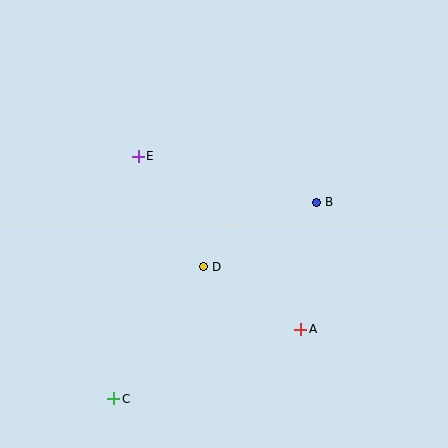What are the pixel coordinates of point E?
Point E is at (138, 156).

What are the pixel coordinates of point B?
Point B is at (317, 202).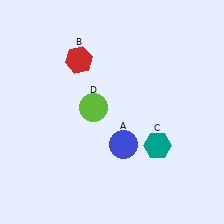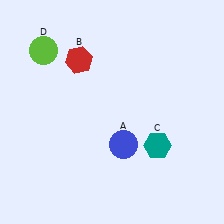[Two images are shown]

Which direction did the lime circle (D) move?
The lime circle (D) moved up.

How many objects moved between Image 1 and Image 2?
1 object moved between the two images.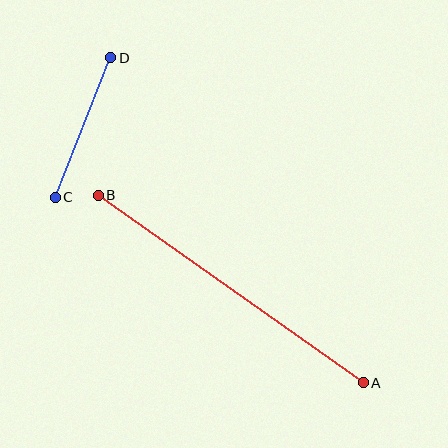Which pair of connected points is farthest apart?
Points A and B are farthest apart.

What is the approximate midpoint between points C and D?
The midpoint is at approximately (83, 128) pixels.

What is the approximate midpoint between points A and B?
The midpoint is at approximately (231, 289) pixels.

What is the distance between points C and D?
The distance is approximately 150 pixels.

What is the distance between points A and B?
The distance is approximately 324 pixels.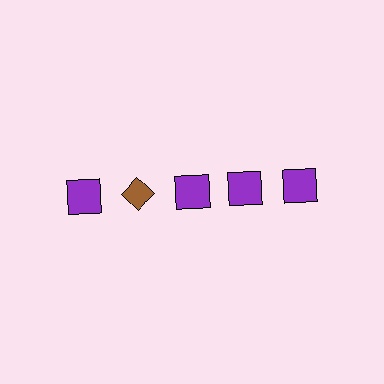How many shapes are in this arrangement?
There are 5 shapes arranged in a grid pattern.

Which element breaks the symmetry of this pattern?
The brown diamond in the top row, second from left column breaks the symmetry. All other shapes are purple squares.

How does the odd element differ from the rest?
It differs in both color (brown instead of purple) and shape (diamond instead of square).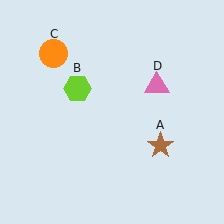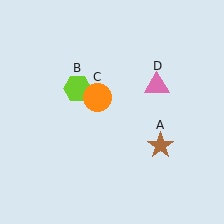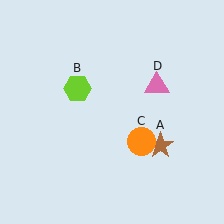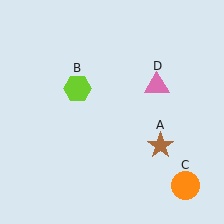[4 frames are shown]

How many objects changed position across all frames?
1 object changed position: orange circle (object C).